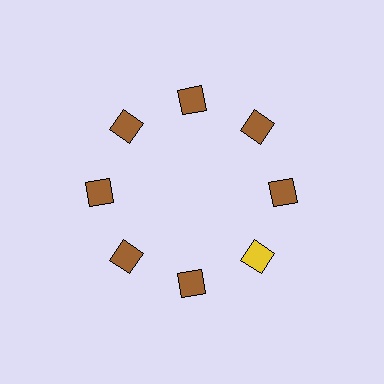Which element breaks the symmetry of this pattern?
The yellow square at roughly the 4 o'clock position breaks the symmetry. All other shapes are brown squares.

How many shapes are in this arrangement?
There are 8 shapes arranged in a ring pattern.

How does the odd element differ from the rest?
It has a different color: yellow instead of brown.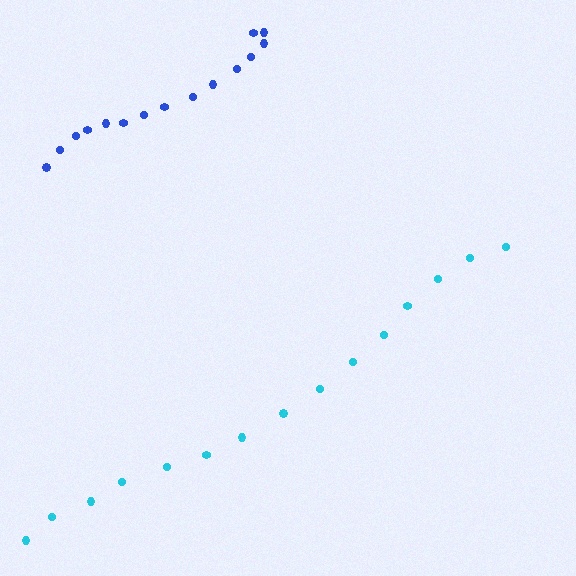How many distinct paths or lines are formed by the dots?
There are 2 distinct paths.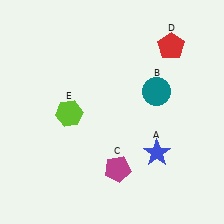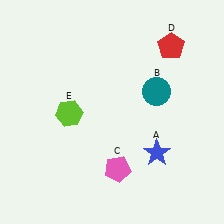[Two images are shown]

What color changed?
The pentagon (C) changed from magenta in Image 1 to pink in Image 2.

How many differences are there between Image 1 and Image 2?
There is 1 difference between the two images.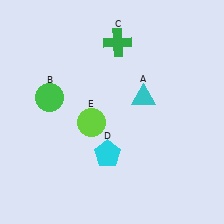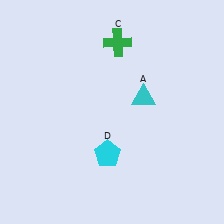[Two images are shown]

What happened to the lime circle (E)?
The lime circle (E) was removed in Image 2. It was in the bottom-left area of Image 1.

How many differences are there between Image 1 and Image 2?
There are 2 differences between the two images.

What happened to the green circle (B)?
The green circle (B) was removed in Image 2. It was in the top-left area of Image 1.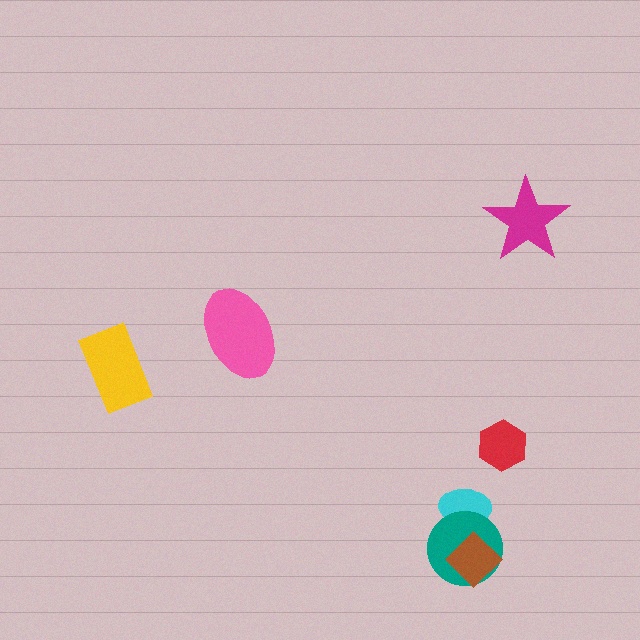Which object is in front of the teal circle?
The brown diamond is in front of the teal circle.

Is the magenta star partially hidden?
No, no other shape covers it.